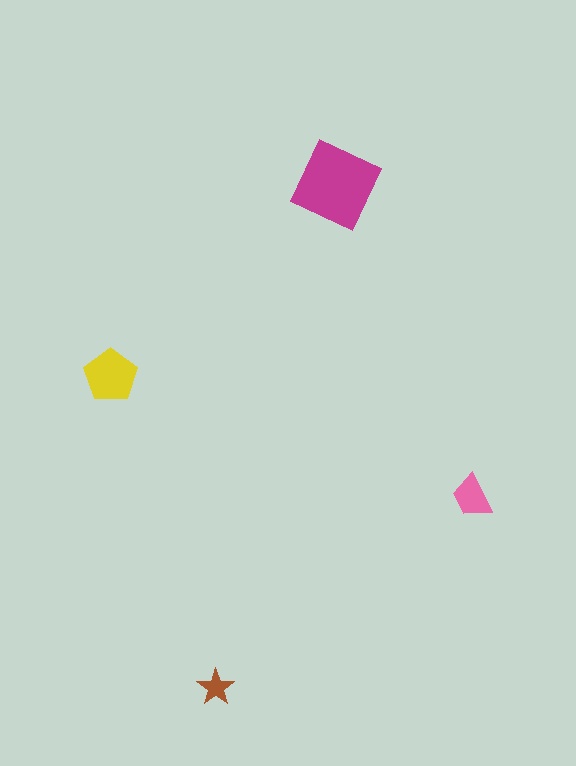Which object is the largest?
The magenta diamond.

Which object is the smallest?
The brown star.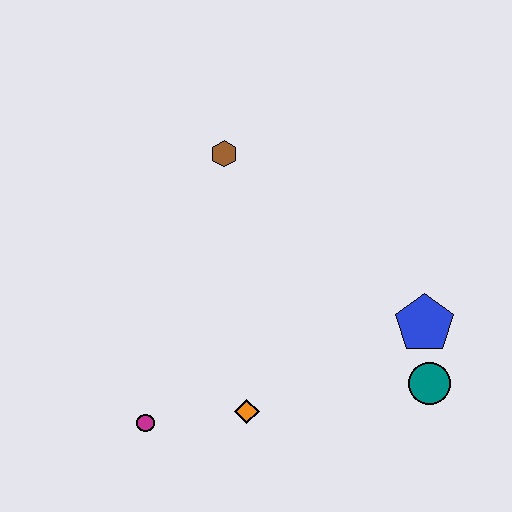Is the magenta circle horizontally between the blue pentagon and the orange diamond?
No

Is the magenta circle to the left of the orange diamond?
Yes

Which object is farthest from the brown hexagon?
The teal circle is farthest from the brown hexagon.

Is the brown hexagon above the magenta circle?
Yes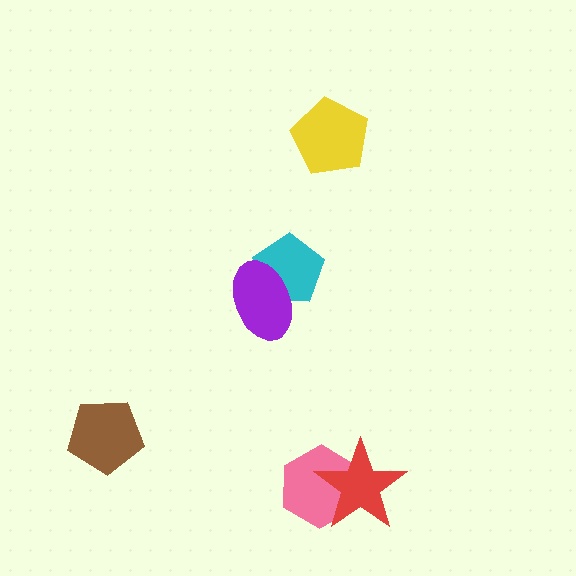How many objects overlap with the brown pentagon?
0 objects overlap with the brown pentagon.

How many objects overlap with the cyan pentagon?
1 object overlaps with the cyan pentagon.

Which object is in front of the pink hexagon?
The red star is in front of the pink hexagon.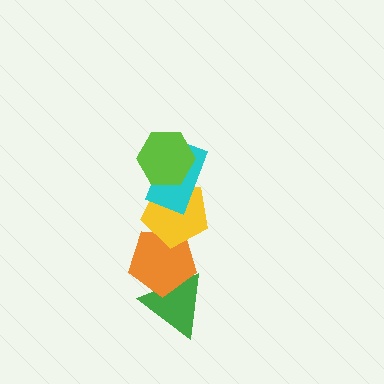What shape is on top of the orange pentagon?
The yellow pentagon is on top of the orange pentagon.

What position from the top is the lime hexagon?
The lime hexagon is 1st from the top.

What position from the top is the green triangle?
The green triangle is 5th from the top.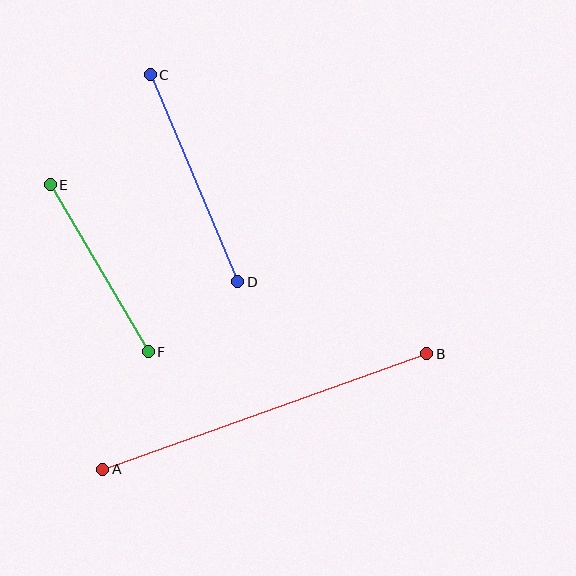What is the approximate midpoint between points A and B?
The midpoint is at approximately (265, 412) pixels.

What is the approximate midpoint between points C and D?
The midpoint is at approximately (194, 178) pixels.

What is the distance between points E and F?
The distance is approximately 194 pixels.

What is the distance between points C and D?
The distance is approximately 225 pixels.